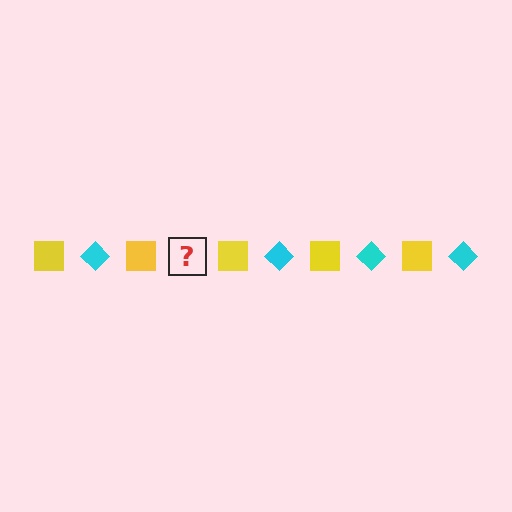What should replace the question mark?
The question mark should be replaced with a cyan diamond.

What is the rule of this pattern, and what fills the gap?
The rule is that the pattern alternates between yellow square and cyan diamond. The gap should be filled with a cyan diamond.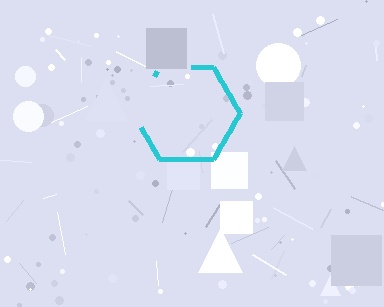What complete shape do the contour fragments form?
The contour fragments form a hexagon.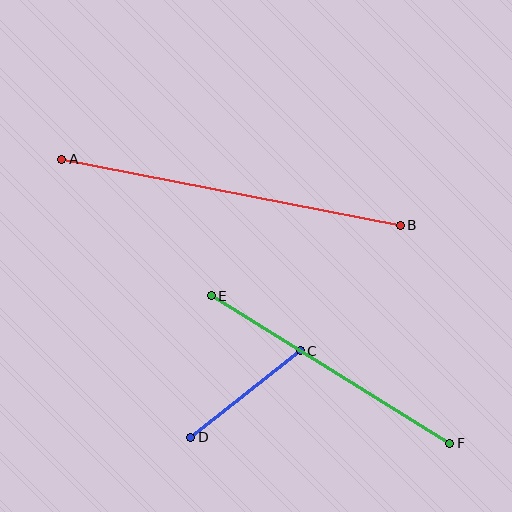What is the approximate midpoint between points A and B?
The midpoint is at approximately (231, 192) pixels.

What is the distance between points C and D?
The distance is approximately 139 pixels.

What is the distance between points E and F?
The distance is approximately 280 pixels.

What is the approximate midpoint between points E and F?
The midpoint is at approximately (331, 370) pixels.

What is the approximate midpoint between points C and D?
The midpoint is at approximately (246, 394) pixels.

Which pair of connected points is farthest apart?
Points A and B are farthest apart.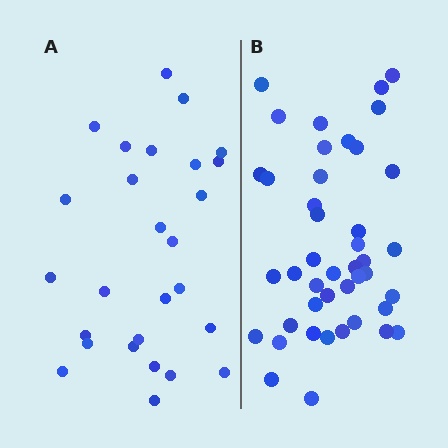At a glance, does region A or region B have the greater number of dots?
Region B (the right region) has more dots.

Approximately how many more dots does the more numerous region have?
Region B has approximately 15 more dots than region A.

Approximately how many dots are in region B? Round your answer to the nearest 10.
About 40 dots. (The exact count is 43, which rounds to 40.)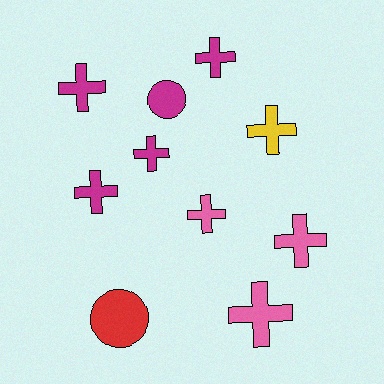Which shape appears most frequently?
Cross, with 8 objects.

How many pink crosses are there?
There are 3 pink crosses.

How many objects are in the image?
There are 10 objects.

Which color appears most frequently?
Magenta, with 5 objects.